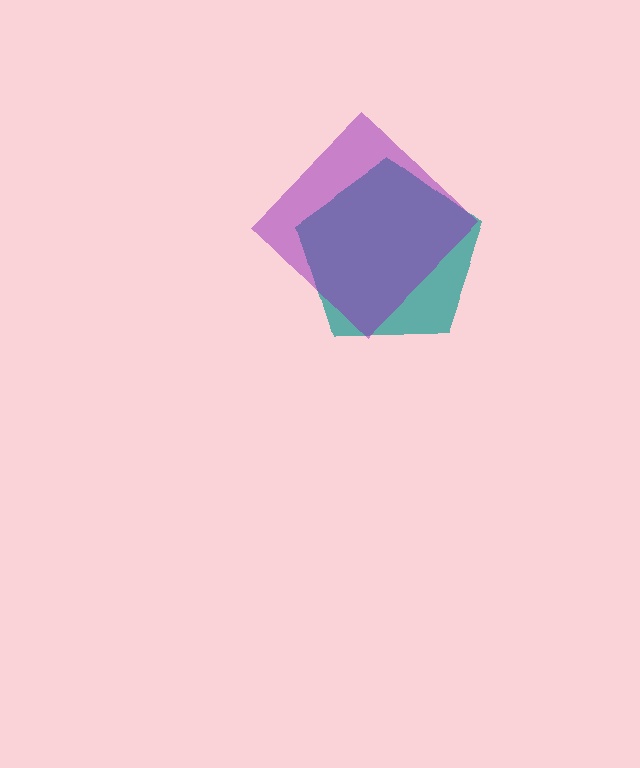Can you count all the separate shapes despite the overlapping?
Yes, there are 2 separate shapes.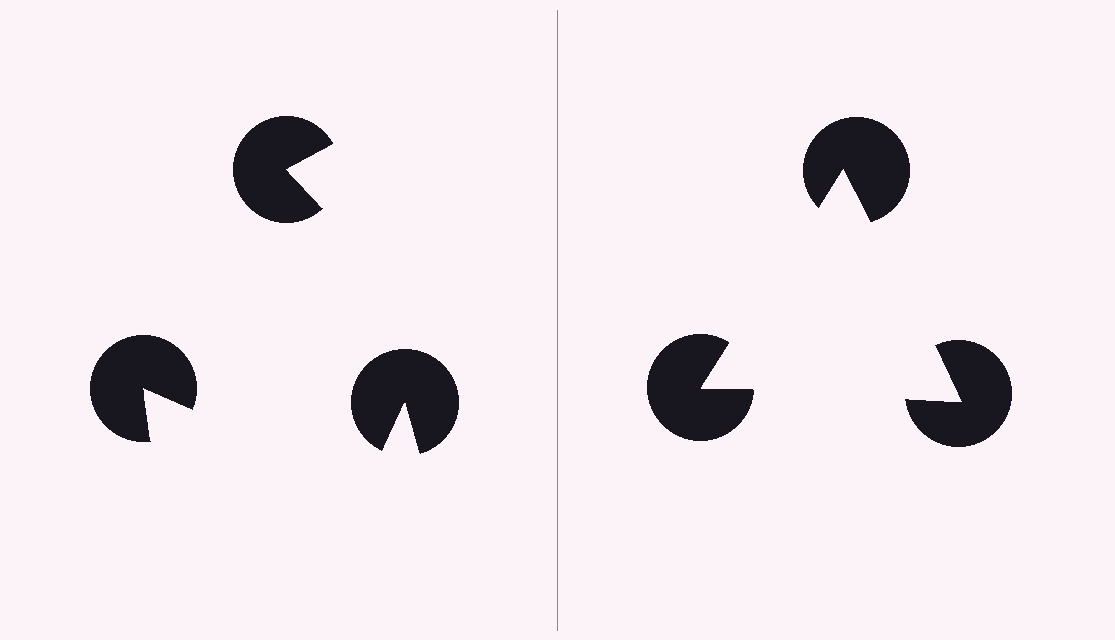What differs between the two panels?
The pac-man discs are positioned identically on both sides; only the wedge orientations differ. On the right they align to a triangle; on the left they are misaligned.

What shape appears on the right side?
An illusory triangle.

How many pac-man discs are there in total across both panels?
6 — 3 on each side.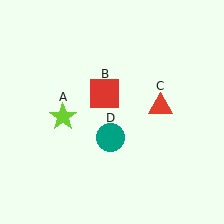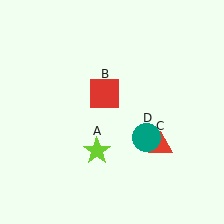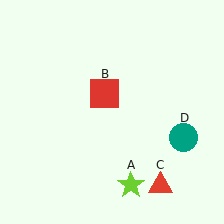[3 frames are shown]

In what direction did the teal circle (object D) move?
The teal circle (object D) moved right.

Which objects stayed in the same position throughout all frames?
Red square (object B) remained stationary.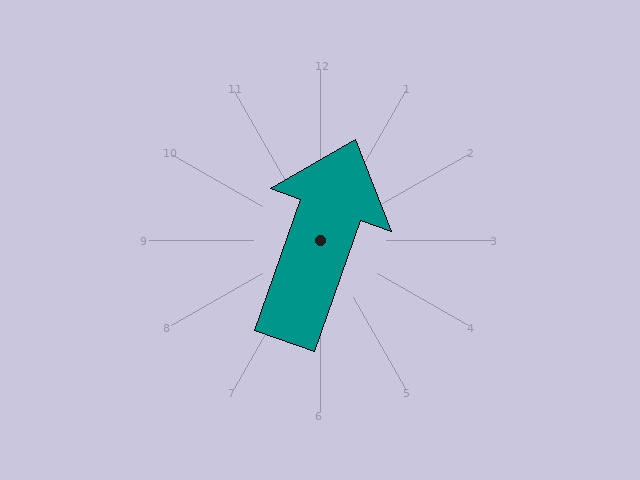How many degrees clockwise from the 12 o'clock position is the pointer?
Approximately 19 degrees.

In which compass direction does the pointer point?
North.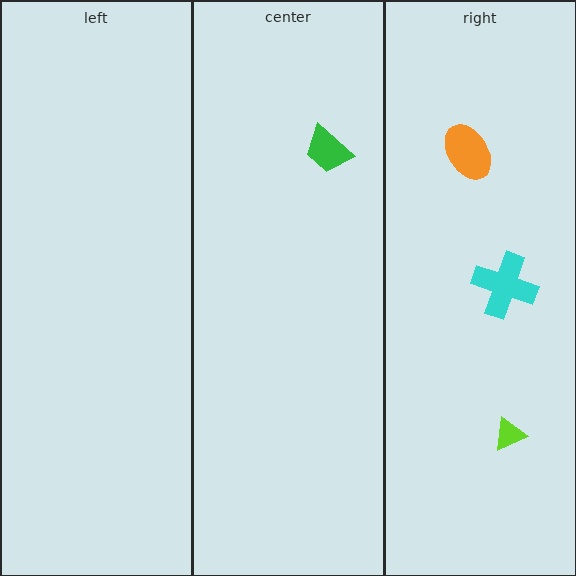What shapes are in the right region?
The orange ellipse, the cyan cross, the lime triangle.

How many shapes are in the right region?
3.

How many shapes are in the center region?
1.